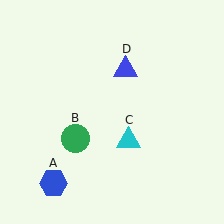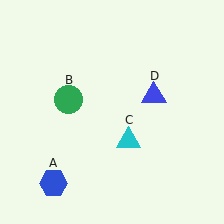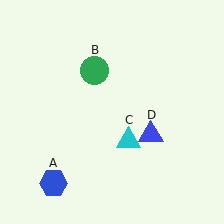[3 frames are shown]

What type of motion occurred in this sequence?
The green circle (object B), blue triangle (object D) rotated clockwise around the center of the scene.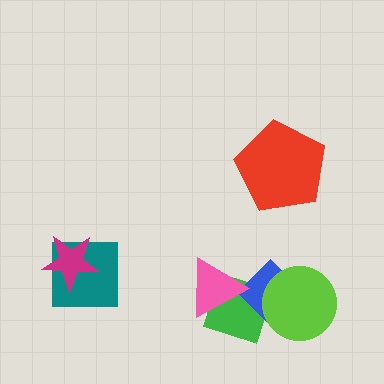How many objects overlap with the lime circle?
1 object overlaps with the lime circle.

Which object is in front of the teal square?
The magenta star is in front of the teal square.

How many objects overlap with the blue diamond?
3 objects overlap with the blue diamond.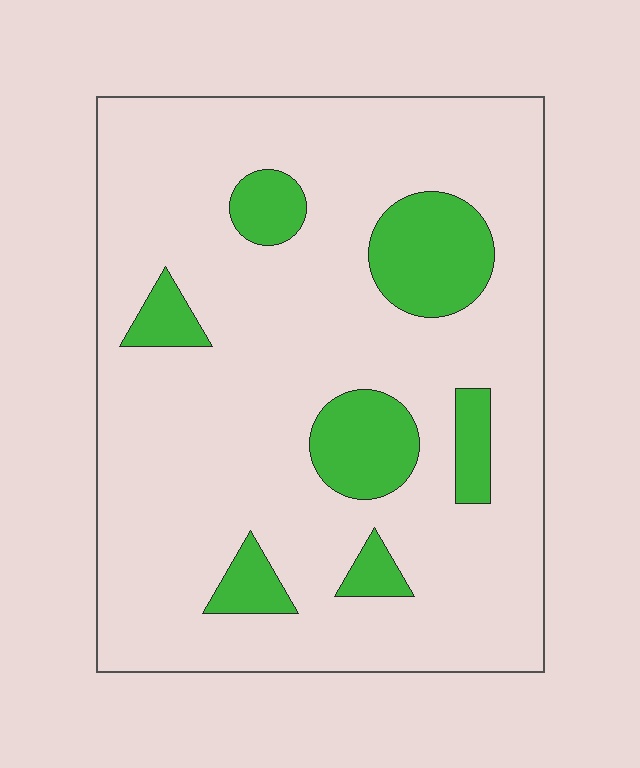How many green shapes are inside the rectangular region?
7.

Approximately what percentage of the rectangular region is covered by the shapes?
Approximately 15%.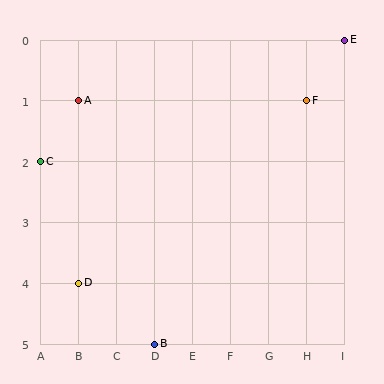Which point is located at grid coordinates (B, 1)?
Point A is at (B, 1).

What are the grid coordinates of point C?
Point C is at grid coordinates (A, 2).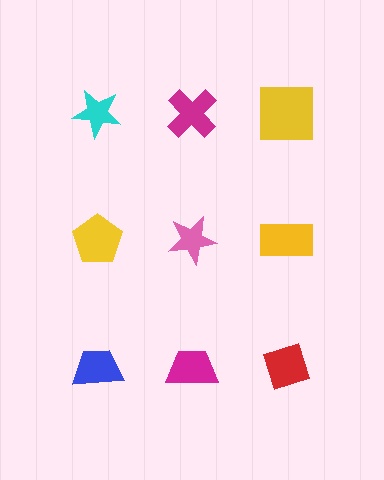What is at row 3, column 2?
A magenta trapezoid.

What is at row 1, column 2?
A magenta cross.